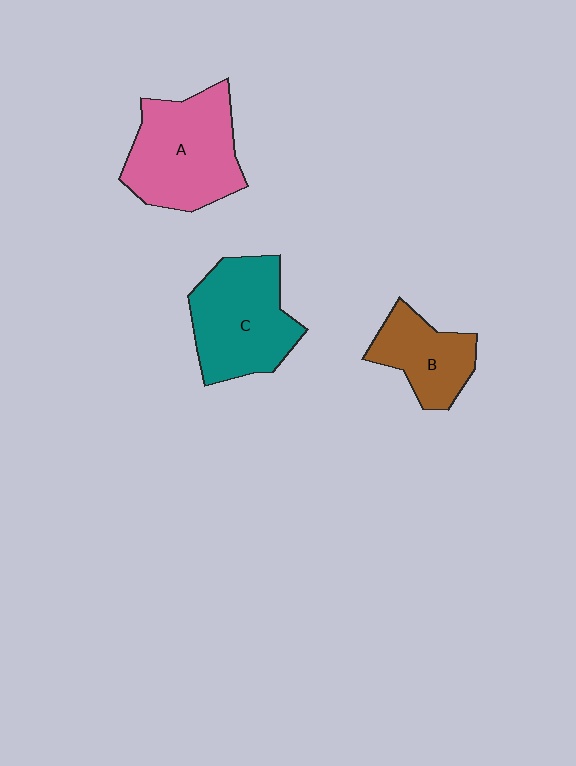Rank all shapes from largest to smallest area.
From largest to smallest: A (pink), C (teal), B (brown).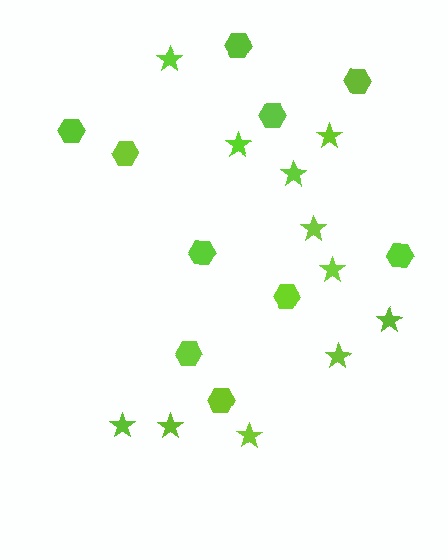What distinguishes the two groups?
There are 2 groups: one group of hexagons (10) and one group of stars (11).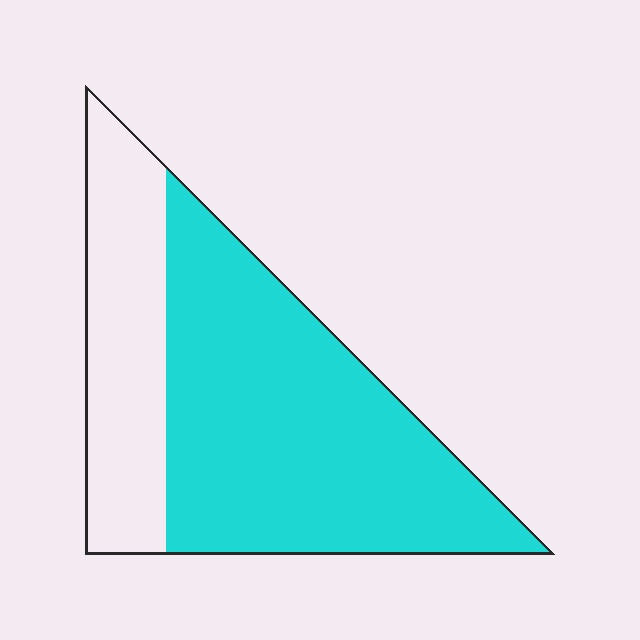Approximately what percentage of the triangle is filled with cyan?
Approximately 70%.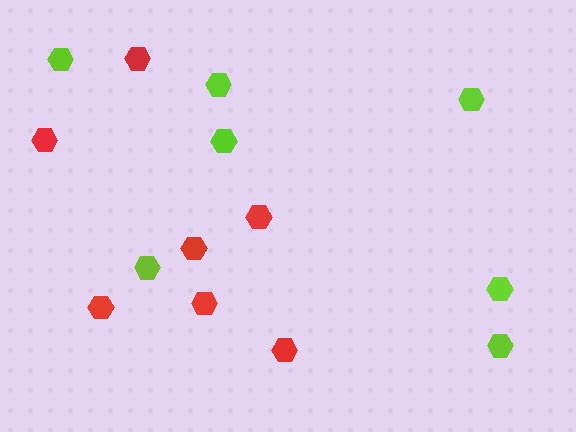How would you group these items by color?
There are 2 groups: one group of lime hexagons (7) and one group of red hexagons (7).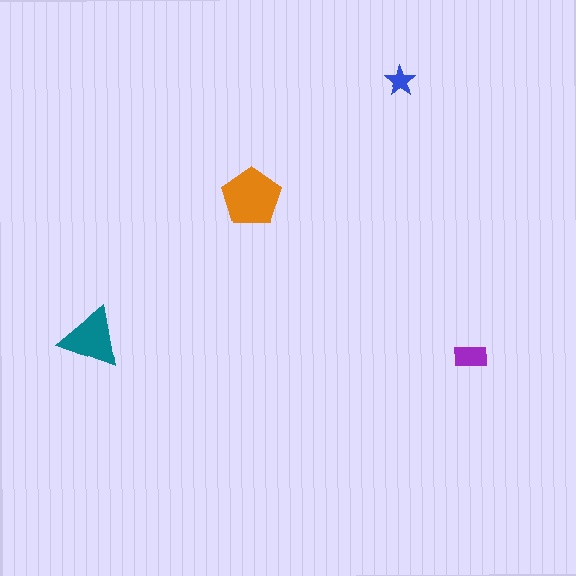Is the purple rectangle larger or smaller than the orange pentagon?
Smaller.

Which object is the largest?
The orange pentagon.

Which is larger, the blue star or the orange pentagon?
The orange pentagon.